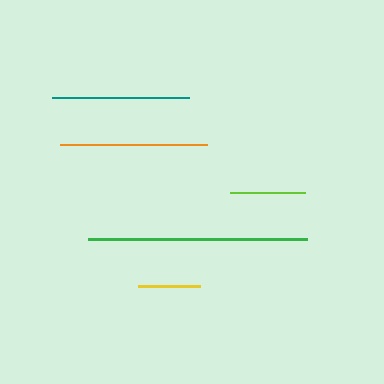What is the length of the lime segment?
The lime segment is approximately 75 pixels long.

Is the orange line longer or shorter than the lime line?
The orange line is longer than the lime line.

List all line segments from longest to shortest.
From longest to shortest: green, orange, teal, lime, yellow.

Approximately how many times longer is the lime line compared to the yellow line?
The lime line is approximately 1.2 times the length of the yellow line.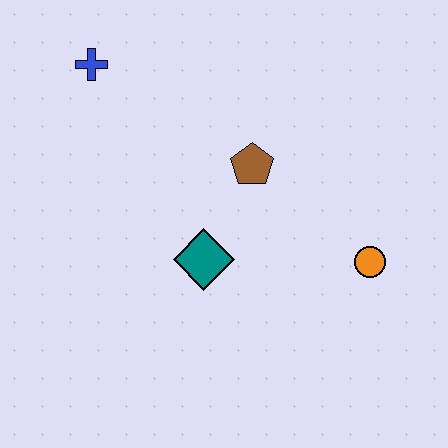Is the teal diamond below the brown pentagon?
Yes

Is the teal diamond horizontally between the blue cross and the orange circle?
Yes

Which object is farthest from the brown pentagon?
The blue cross is farthest from the brown pentagon.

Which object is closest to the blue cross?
The brown pentagon is closest to the blue cross.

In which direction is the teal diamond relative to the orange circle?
The teal diamond is to the left of the orange circle.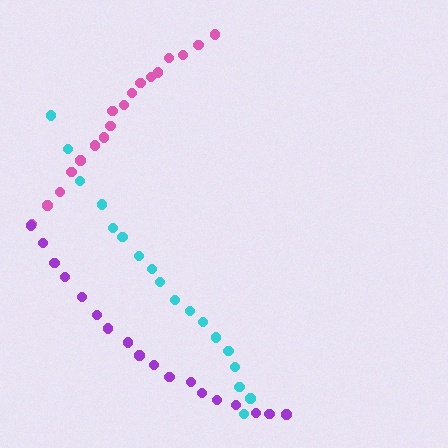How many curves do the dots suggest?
There are 3 distinct paths.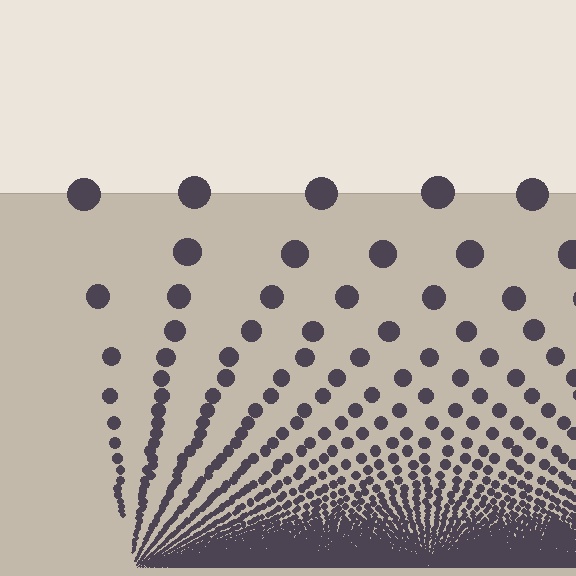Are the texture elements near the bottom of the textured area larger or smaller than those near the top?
Smaller. The gradient is inverted — elements near the bottom are smaller and denser.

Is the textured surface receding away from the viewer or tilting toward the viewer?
The surface appears to tilt toward the viewer. Texture elements get larger and sparser toward the top.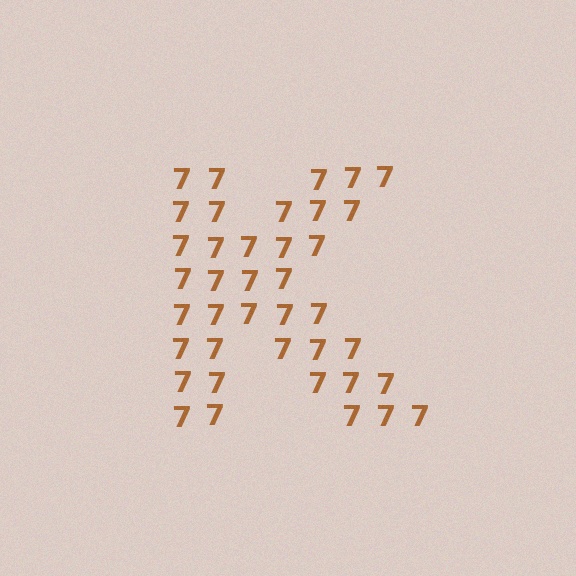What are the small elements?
The small elements are digit 7's.